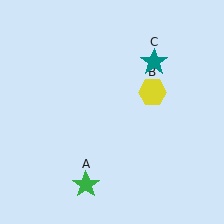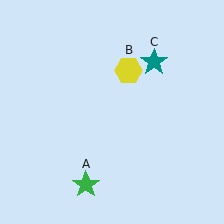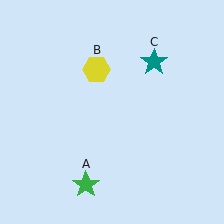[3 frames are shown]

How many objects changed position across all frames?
1 object changed position: yellow hexagon (object B).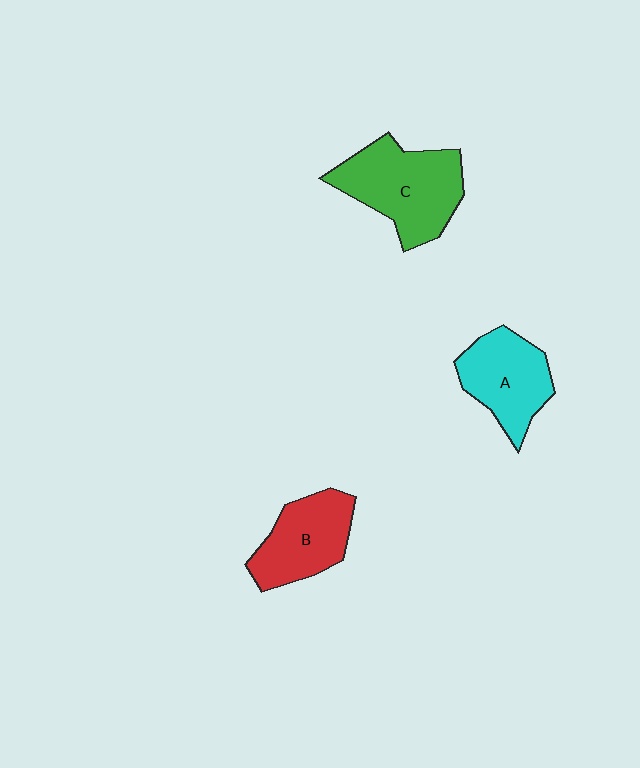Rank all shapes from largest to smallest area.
From largest to smallest: C (green), A (cyan), B (red).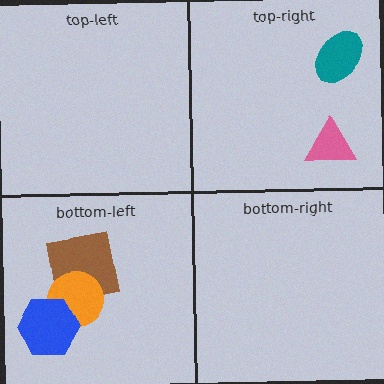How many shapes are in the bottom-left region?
3.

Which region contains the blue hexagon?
The bottom-left region.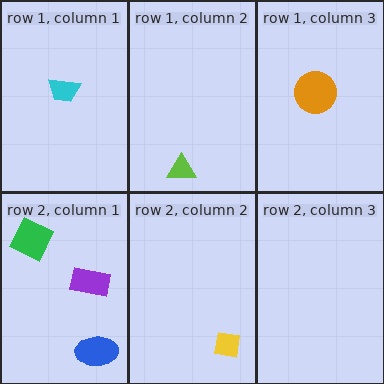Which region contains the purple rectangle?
The row 2, column 1 region.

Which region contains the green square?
The row 2, column 1 region.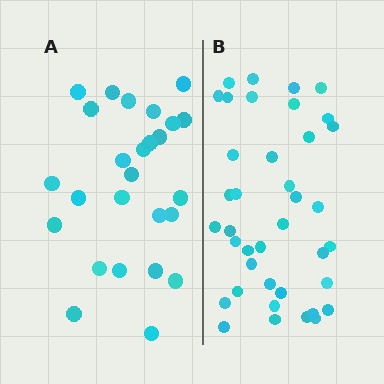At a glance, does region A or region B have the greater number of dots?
Region B (the right region) has more dots.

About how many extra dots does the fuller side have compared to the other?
Region B has approximately 15 more dots than region A.